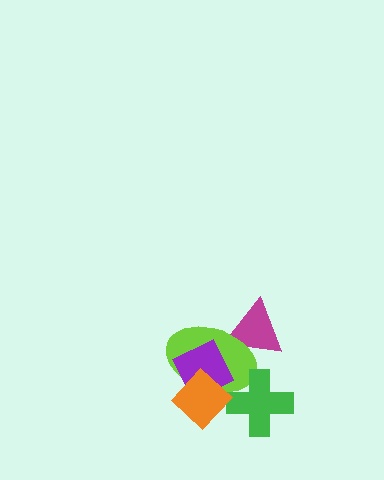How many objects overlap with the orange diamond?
2 objects overlap with the orange diamond.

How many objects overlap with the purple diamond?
2 objects overlap with the purple diamond.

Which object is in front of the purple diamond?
The orange diamond is in front of the purple diamond.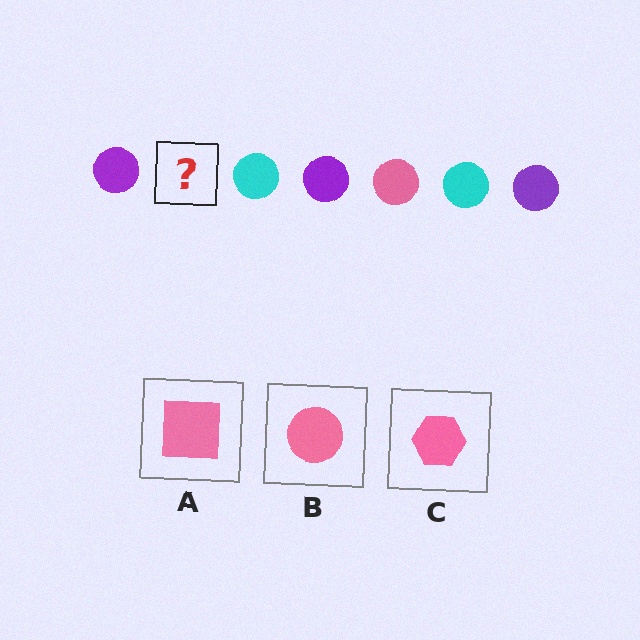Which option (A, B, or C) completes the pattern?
B.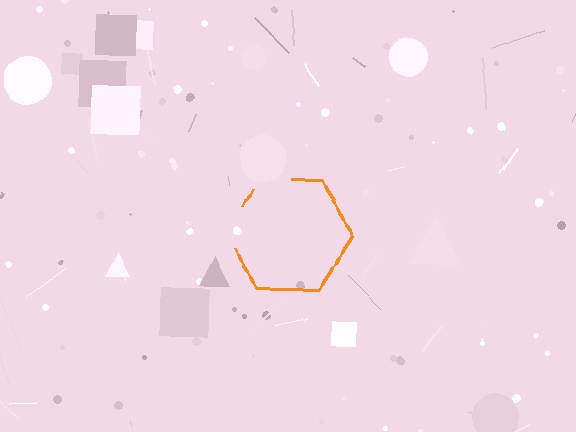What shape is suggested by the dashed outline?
The dashed outline suggests a hexagon.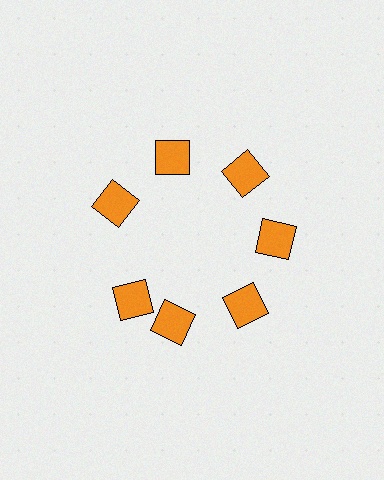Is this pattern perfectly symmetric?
No. The 7 orange diamonds are arranged in a ring, but one element near the 8 o'clock position is rotated out of alignment along the ring, breaking the 7-fold rotational symmetry.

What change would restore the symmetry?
The symmetry would be restored by rotating it back into even spacing with its neighbors so that all 7 diamonds sit at equal angles and equal distance from the center.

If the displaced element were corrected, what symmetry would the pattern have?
It would have 7-fold rotational symmetry — the pattern would map onto itself every 51 degrees.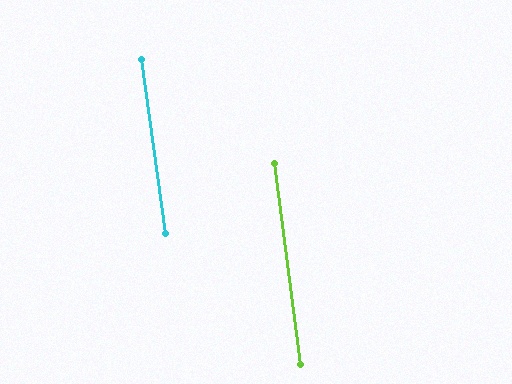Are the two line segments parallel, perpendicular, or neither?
Parallel — their directions differ by only 0.7°.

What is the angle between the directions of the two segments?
Approximately 1 degree.